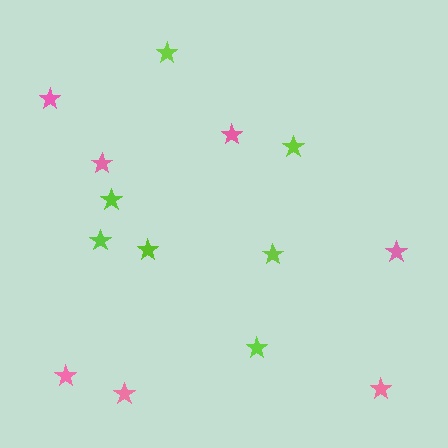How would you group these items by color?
There are 2 groups: one group of lime stars (7) and one group of pink stars (7).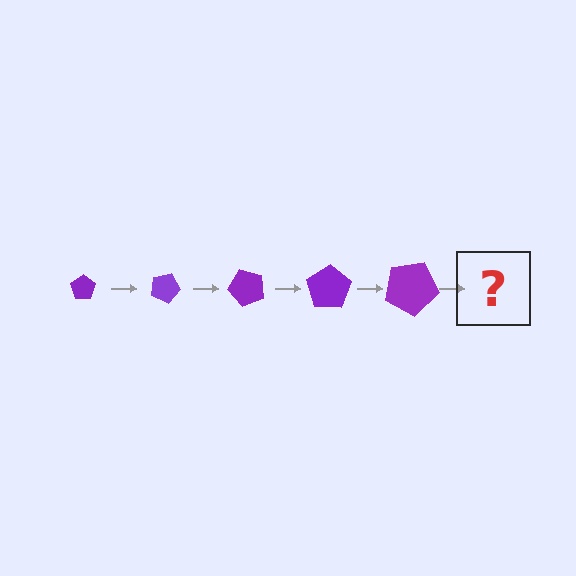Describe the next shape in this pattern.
It should be a pentagon, larger than the previous one and rotated 125 degrees from the start.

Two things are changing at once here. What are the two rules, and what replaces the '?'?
The two rules are that the pentagon grows larger each step and it rotates 25 degrees each step. The '?' should be a pentagon, larger than the previous one and rotated 125 degrees from the start.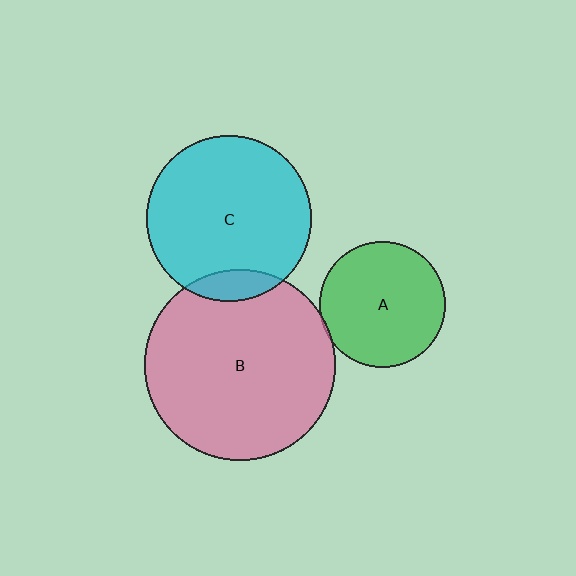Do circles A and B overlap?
Yes.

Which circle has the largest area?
Circle B (pink).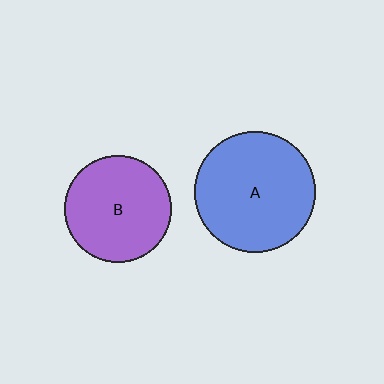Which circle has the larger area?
Circle A (blue).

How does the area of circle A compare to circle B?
Approximately 1.3 times.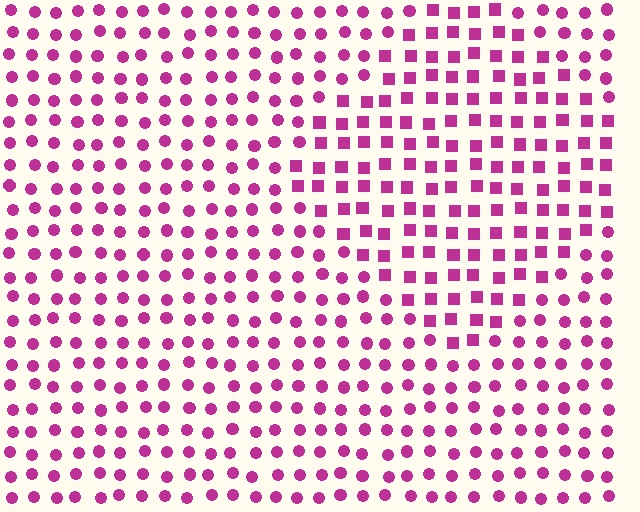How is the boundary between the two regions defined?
The boundary is defined by a change in element shape: squares inside vs. circles outside. All elements share the same color and spacing.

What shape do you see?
I see a diamond.